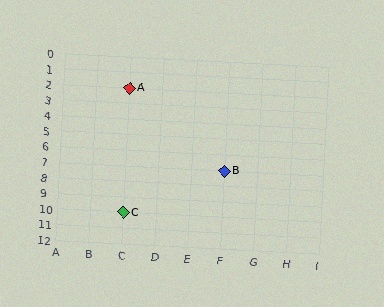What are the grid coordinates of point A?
Point A is at grid coordinates (C, 2).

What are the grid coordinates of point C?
Point C is at grid coordinates (C, 10).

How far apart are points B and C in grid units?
Points B and C are 3 columns and 3 rows apart (about 4.2 grid units diagonally).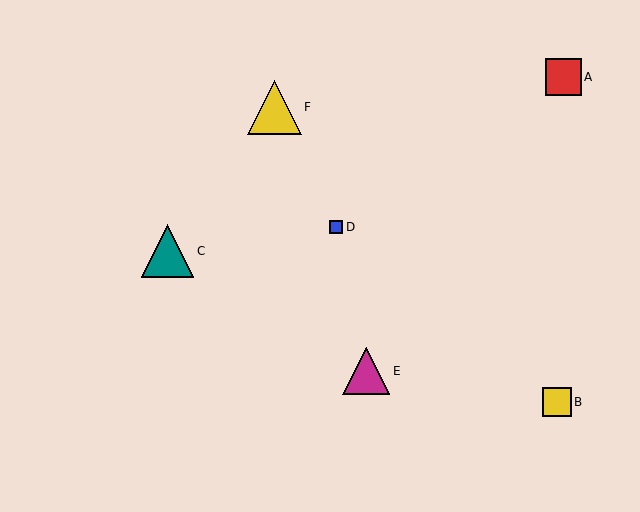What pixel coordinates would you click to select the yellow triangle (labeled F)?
Click at (274, 107) to select the yellow triangle F.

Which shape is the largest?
The yellow triangle (labeled F) is the largest.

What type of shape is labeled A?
Shape A is a red square.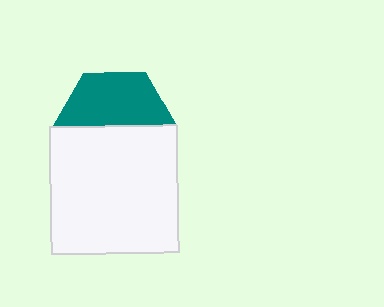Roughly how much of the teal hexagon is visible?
About half of it is visible (roughly 48%).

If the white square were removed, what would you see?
You would see the complete teal hexagon.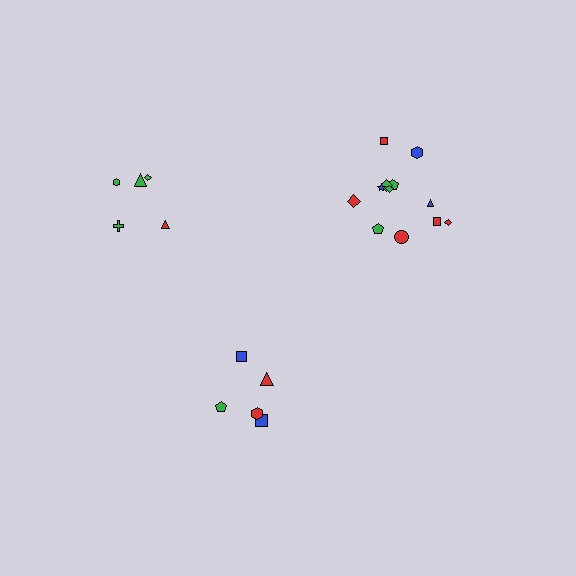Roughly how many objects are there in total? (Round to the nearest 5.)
Roughly 20 objects in total.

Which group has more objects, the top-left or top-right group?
The top-right group.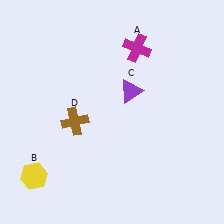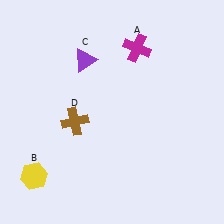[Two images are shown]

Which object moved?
The purple triangle (C) moved left.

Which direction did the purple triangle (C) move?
The purple triangle (C) moved left.